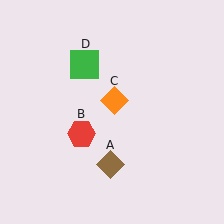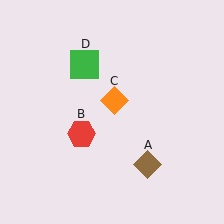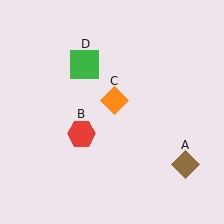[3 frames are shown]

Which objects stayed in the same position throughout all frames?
Red hexagon (object B) and orange diamond (object C) and green square (object D) remained stationary.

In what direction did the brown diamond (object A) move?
The brown diamond (object A) moved right.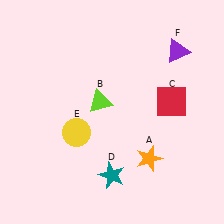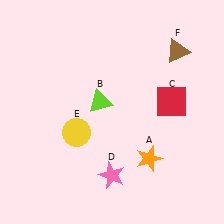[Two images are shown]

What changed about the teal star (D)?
In Image 1, D is teal. In Image 2, it changed to pink.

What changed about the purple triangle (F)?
In Image 1, F is purple. In Image 2, it changed to brown.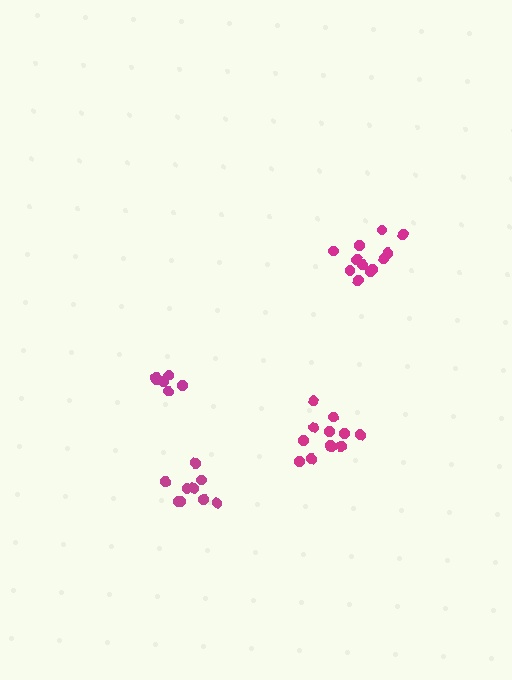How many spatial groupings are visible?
There are 4 spatial groupings.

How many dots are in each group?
Group 1: 12 dots, Group 2: 6 dots, Group 3: 9 dots, Group 4: 12 dots (39 total).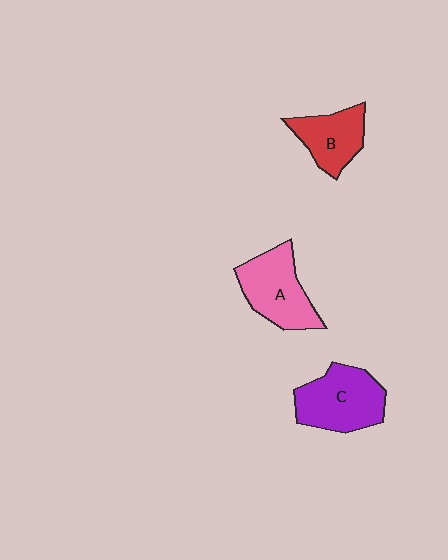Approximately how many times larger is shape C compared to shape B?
Approximately 1.4 times.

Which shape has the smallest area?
Shape B (red).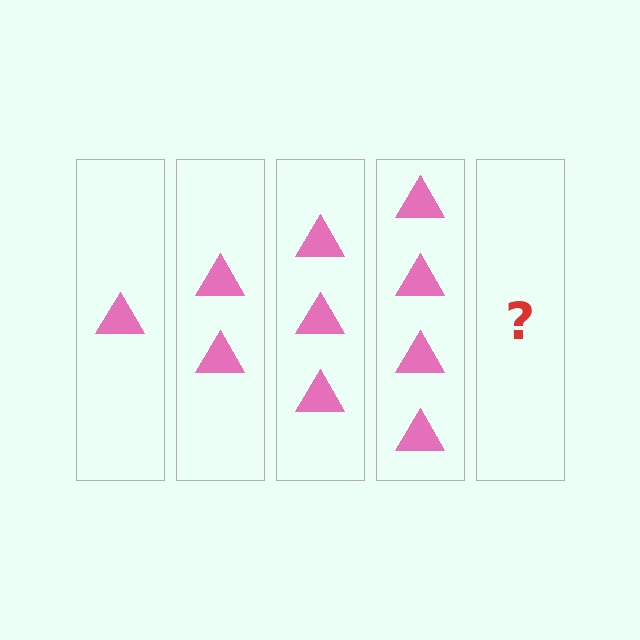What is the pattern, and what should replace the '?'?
The pattern is that each step adds one more triangle. The '?' should be 5 triangles.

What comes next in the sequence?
The next element should be 5 triangles.